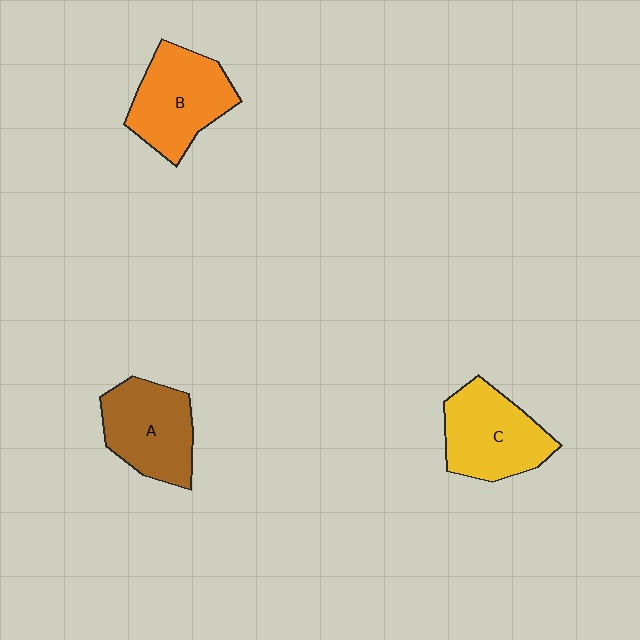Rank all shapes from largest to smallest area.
From largest to smallest: B (orange), C (yellow), A (brown).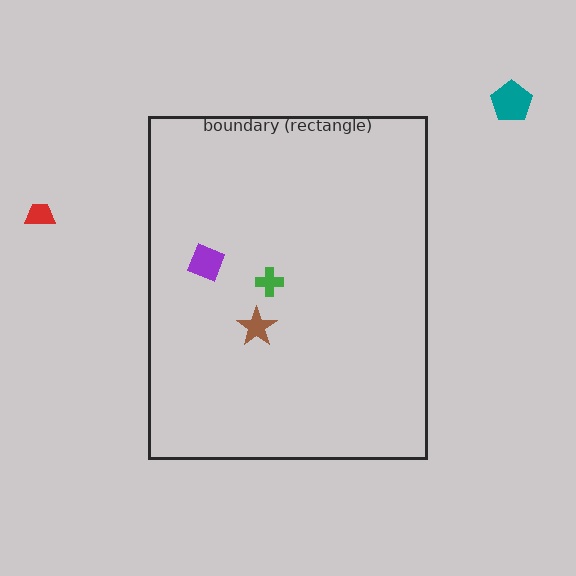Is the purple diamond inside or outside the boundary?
Inside.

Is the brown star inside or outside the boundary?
Inside.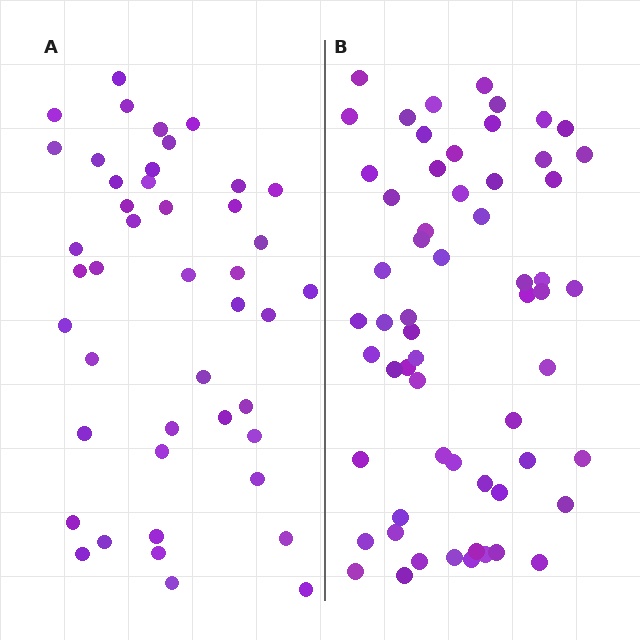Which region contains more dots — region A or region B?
Region B (the right region) has more dots.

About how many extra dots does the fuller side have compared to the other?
Region B has approximately 15 more dots than region A.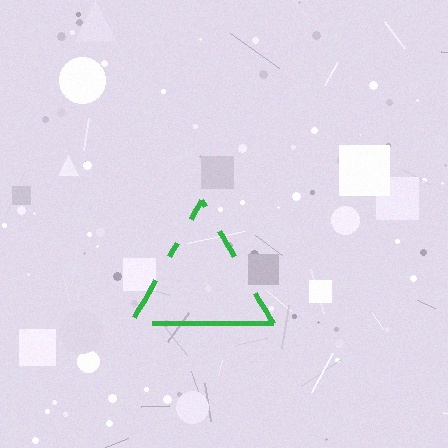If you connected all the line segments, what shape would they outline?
They would outline a triangle.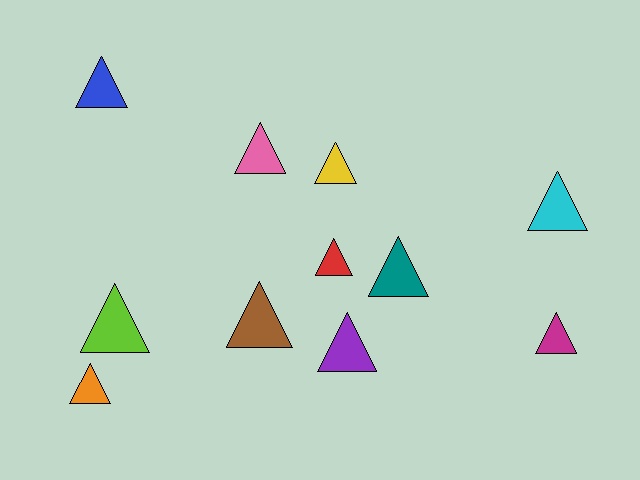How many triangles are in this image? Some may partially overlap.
There are 11 triangles.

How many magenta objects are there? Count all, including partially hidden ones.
There is 1 magenta object.